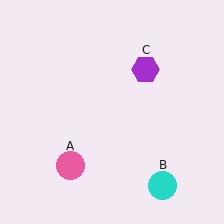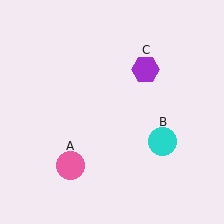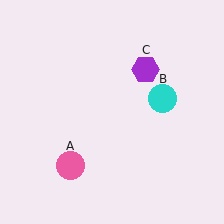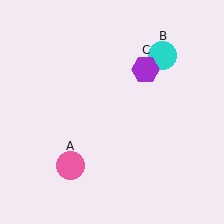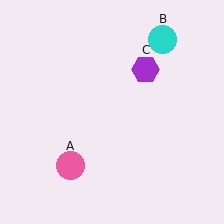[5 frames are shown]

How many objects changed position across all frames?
1 object changed position: cyan circle (object B).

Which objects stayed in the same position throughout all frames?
Pink circle (object A) and purple hexagon (object C) remained stationary.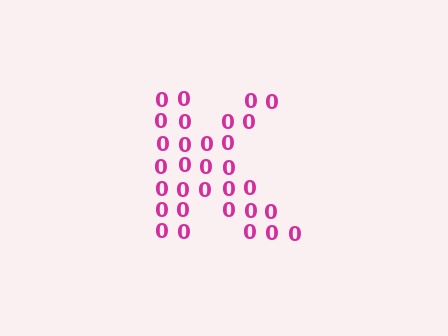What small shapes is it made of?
It is made of small digit 0's.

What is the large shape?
The large shape is the letter K.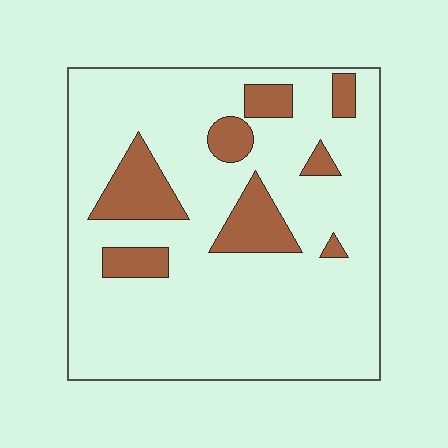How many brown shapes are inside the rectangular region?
8.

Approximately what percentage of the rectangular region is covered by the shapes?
Approximately 15%.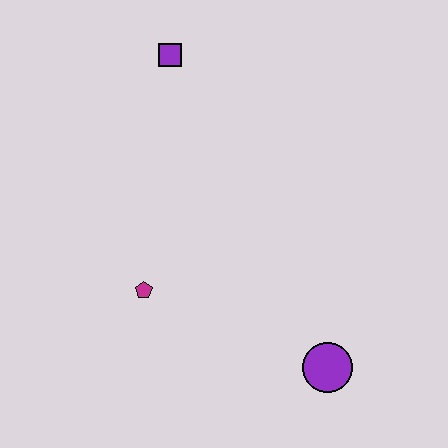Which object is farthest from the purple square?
The purple circle is farthest from the purple square.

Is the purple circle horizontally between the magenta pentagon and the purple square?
No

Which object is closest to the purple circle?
The magenta pentagon is closest to the purple circle.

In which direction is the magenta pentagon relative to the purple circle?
The magenta pentagon is to the left of the purple circle.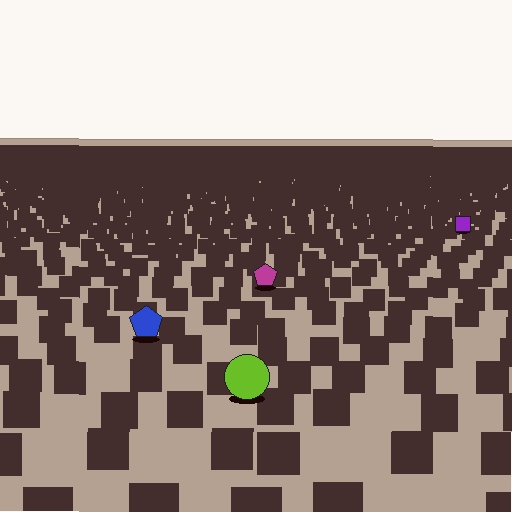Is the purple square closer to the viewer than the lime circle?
No. The lime circle is closer — you can tell from the texture gradient: the ground texture is coarser near it.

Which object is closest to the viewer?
The lime circle is closest. The texture marks near it are larger and more spread out.